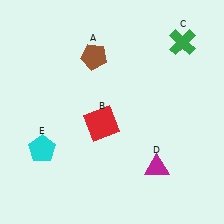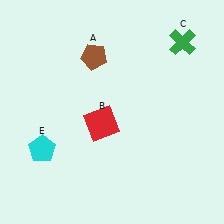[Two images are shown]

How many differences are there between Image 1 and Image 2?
There is 1 difference between the two images.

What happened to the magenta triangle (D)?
The magenta triangle (D) was removed in Image 2. It was in the bottom-right area of Image 1.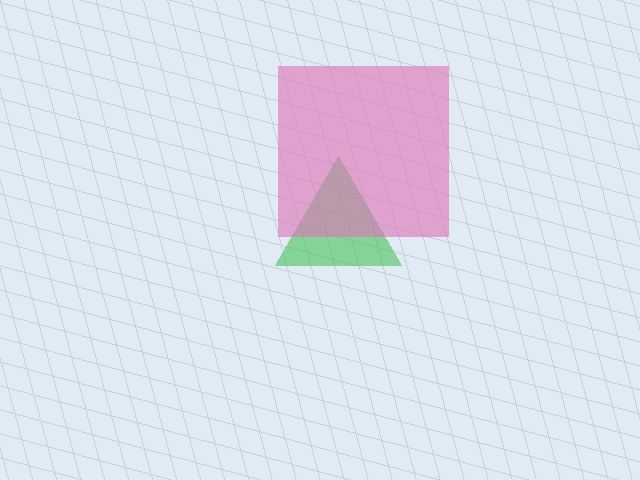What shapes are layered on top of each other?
The layered shapes are: a green triangle, a pink square.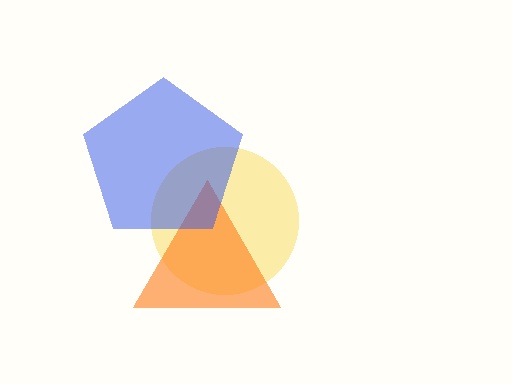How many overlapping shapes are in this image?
There are 3 overlapping shapes in the image.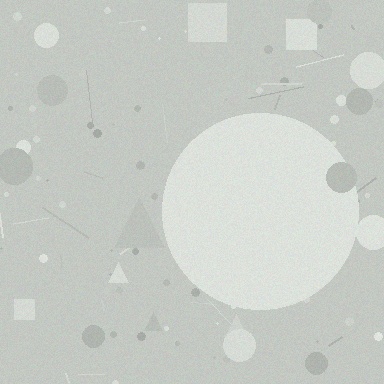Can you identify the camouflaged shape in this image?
The camouflaged shape is a circle.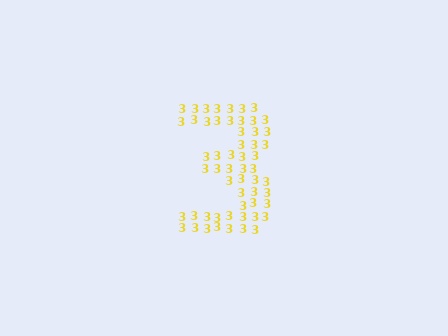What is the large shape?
The large shape is the digit 3.